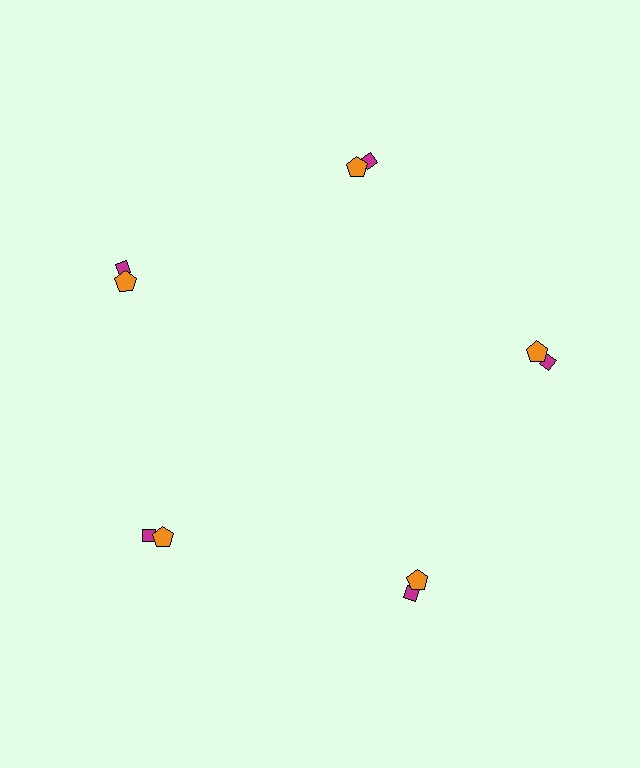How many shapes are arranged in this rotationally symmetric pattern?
There are 10 shapes, arranged in 5 groups of 2.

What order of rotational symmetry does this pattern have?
This pattern has 5-fold rotational symmetry.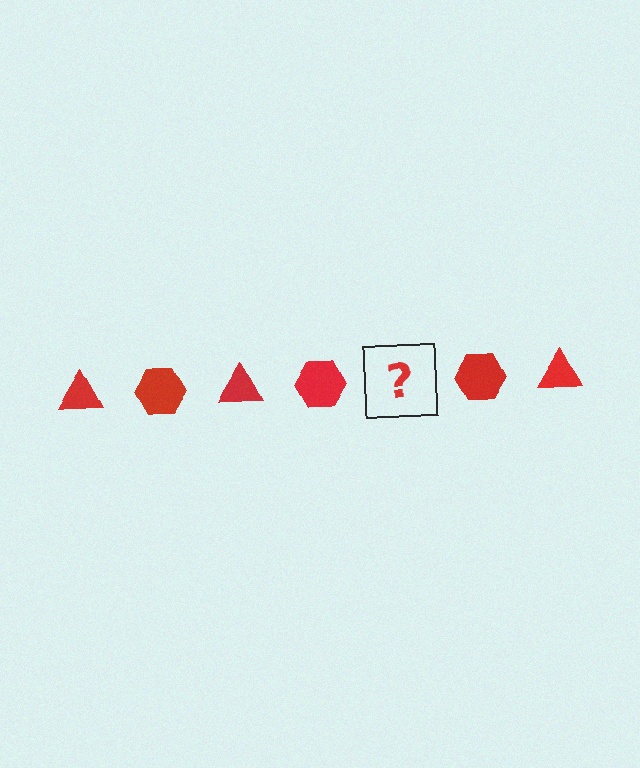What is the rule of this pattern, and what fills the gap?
The rule is that the pattern cycles through triangle, hexagon shapes in red. The gap should be filled with a red triangle.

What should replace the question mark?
The question mark should be replaced with a red triangle.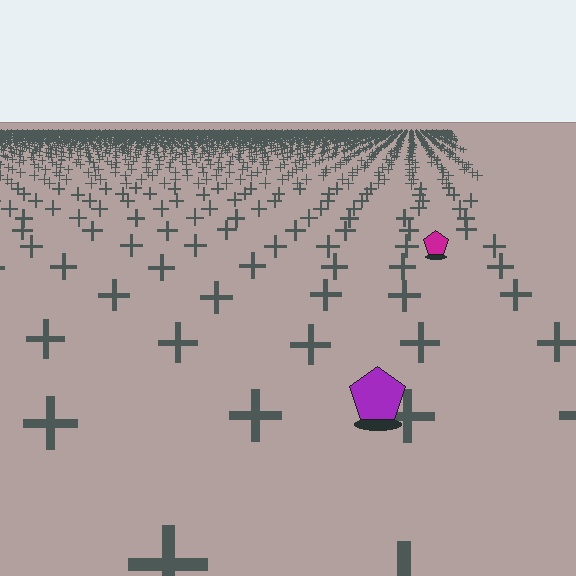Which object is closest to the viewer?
The purple pentagon is closest. The texture marks near it are larger and more spread out.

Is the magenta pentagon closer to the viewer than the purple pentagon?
No. The purple pentagon is closer — you can tell from the texture gradient: the ground texture is coarser near it.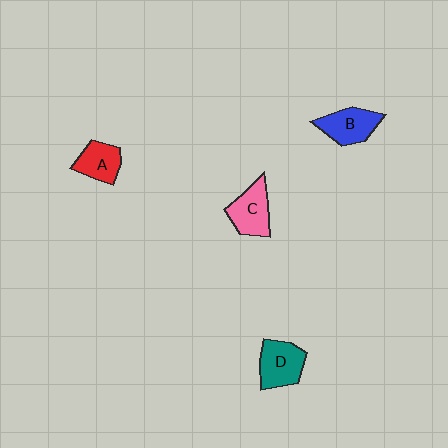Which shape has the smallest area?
Shape A (red).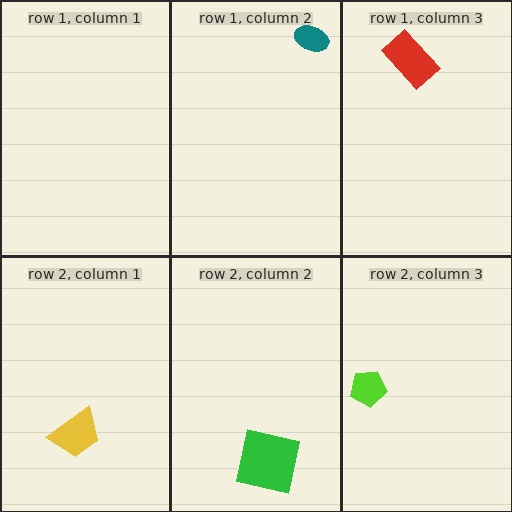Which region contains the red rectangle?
The row 1, column 3 region.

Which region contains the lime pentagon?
The row 2, column 3 region.